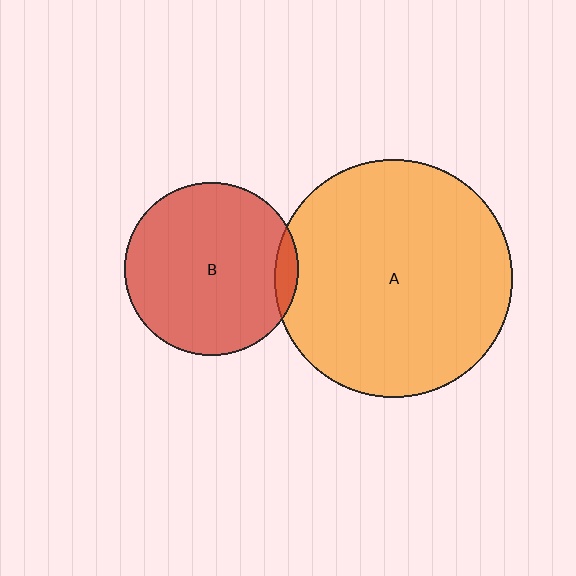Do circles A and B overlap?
Yes.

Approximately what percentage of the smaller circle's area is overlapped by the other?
Approximately 5%.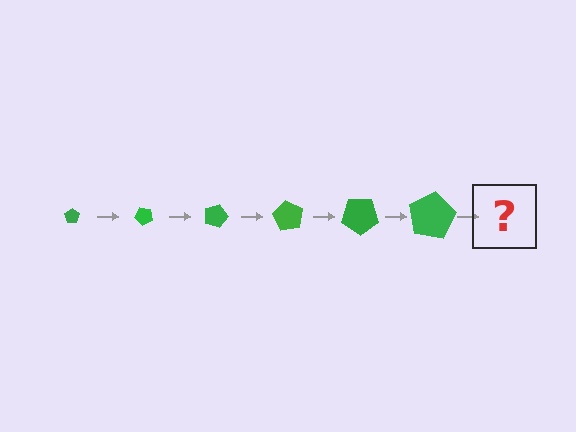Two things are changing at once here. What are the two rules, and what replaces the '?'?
The two rules are that the pentagon grows larger each step and it rotates 45 degrees each step. The '?' should be a pentagon, larger than the previous one and rotated 270 degrees from the start.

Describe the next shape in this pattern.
It should be a pentagon, larger than the previous one and rotated 270 degrees from the start.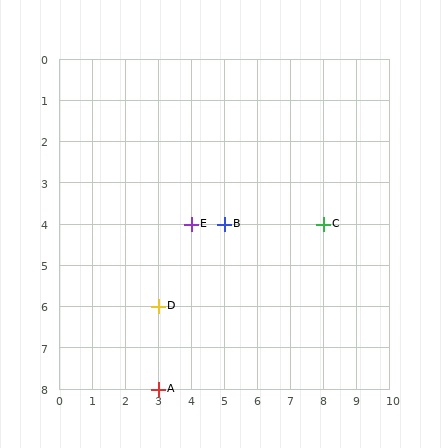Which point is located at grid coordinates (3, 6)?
Point D is at (3, 6).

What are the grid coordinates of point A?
Point A is at grid coordinates (3, 8).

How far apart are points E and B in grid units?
Points E and B are 1 column apart.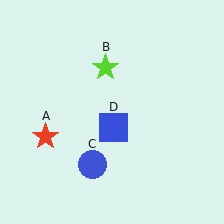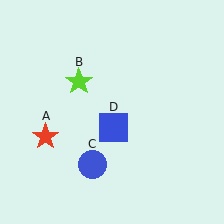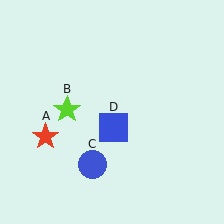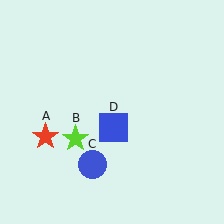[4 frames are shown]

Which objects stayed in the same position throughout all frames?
Red star (object A) and blue circle (object C) and blue square (object D) remained stationary.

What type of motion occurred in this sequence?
The lime star (object B) rotated counterclockwise around the center of the scene.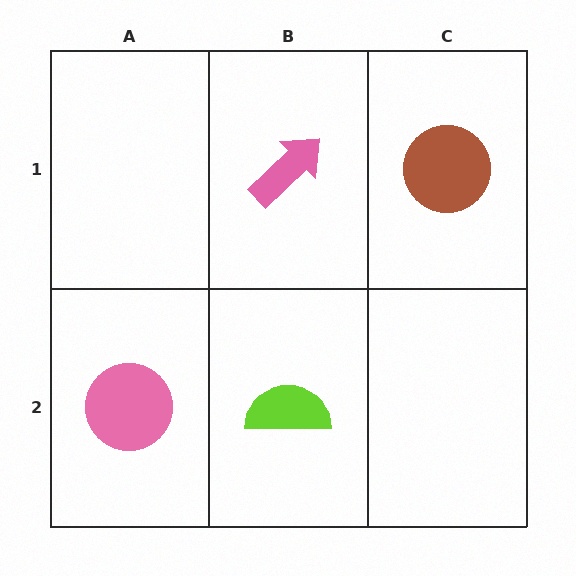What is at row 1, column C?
A brown circle.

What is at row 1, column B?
A pink arrow.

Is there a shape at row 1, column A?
No, that cell is empty.